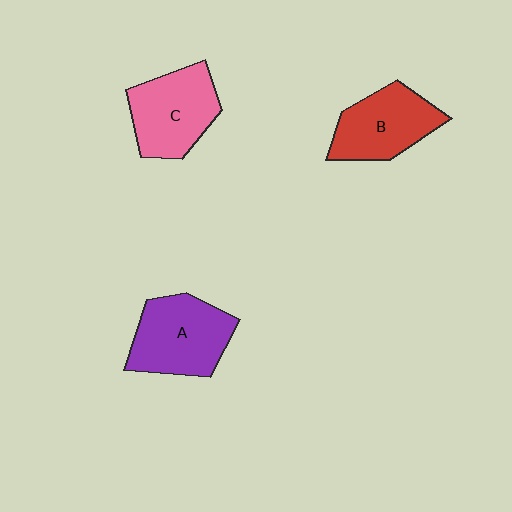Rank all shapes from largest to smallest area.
From largest to smallest: A (purple), C (pink), B (red).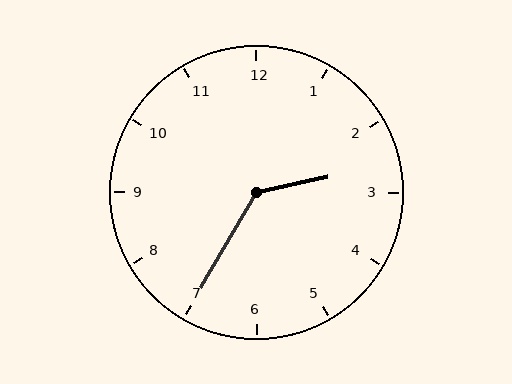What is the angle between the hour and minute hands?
Approximately 132 degrees.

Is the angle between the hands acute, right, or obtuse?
It is obtuse.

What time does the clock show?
2:35.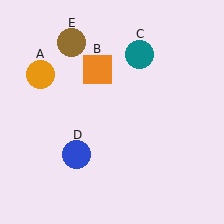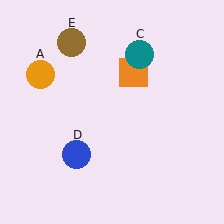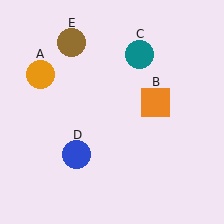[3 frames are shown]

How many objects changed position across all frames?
1 object changed position: orange square (object B).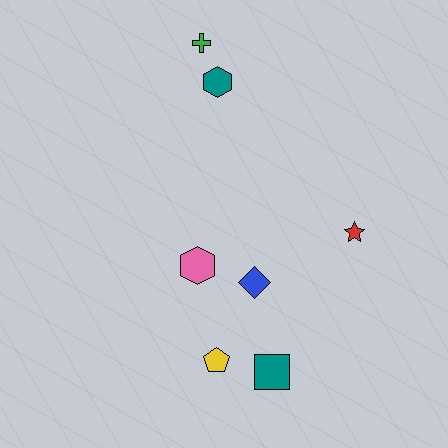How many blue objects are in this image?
There is 1 blue object.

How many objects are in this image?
There are 7 objects.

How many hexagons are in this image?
There are 2 hexagons.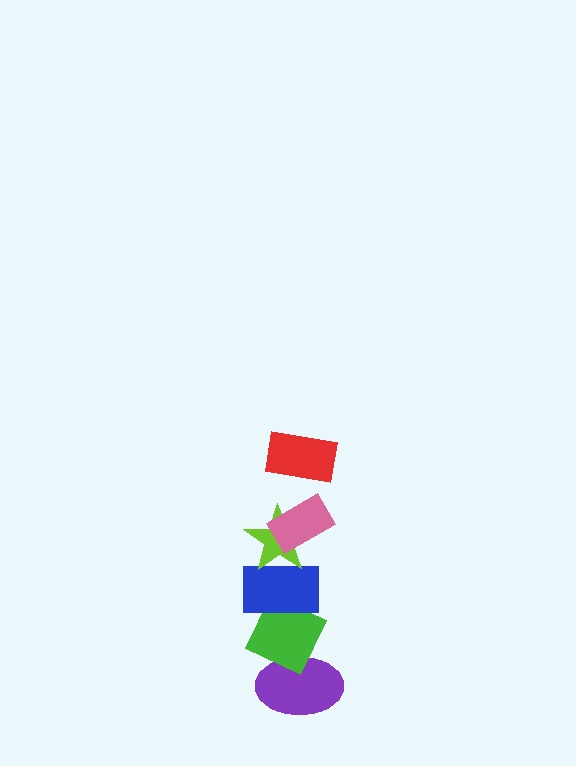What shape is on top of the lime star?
The pink rectangle is on top of the lime star.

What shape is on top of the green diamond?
The blue rectangle is on top of the green diamond.